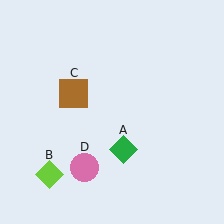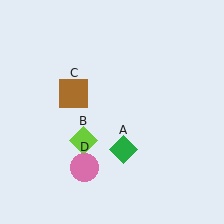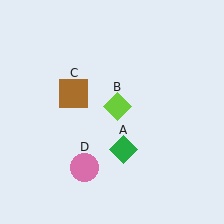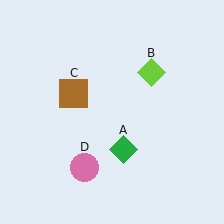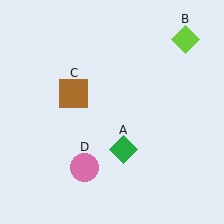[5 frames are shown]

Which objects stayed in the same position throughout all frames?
Green diamond (object A) and brown square (object C) and pink circle (object D) remained stationary.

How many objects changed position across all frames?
1 object changed position: lime diamond (object B).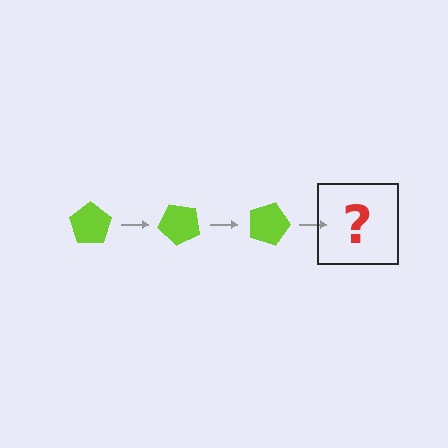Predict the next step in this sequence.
The next step is a lime pentagon rotated 135 degrees.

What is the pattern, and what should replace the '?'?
The pattern is that the pentagon rotates 45 degrees each step. The '?' should be a lime pentagon rotated 135 degrees.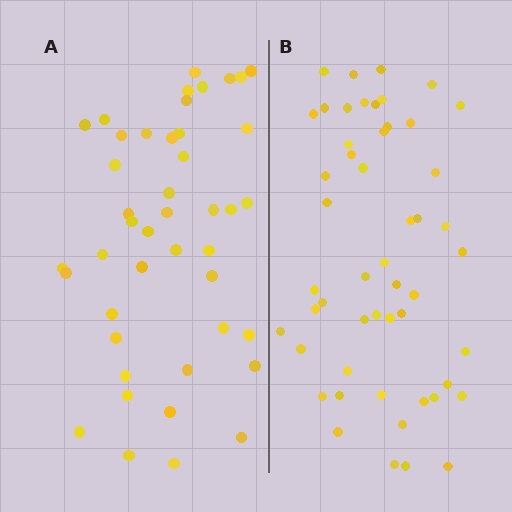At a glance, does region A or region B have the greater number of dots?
Region B (the right region) has more dots.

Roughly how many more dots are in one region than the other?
Region B has roughly 8 or so more dots than region A.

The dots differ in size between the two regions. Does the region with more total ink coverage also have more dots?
No. Region A has more total ink coverage because its dots are larger, but region B actually contains more individual dots. Total area can be misleading — the number of items is what matters here.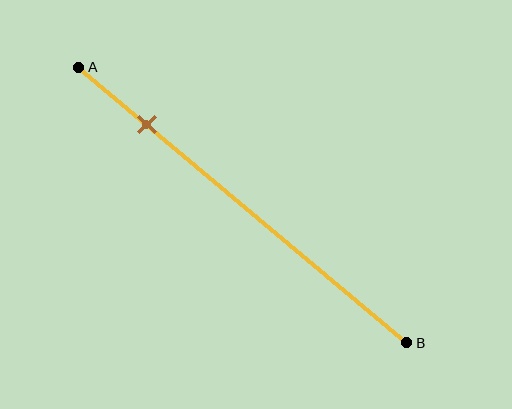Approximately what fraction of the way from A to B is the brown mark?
The brown mark is approximately 20% of the way from A to B.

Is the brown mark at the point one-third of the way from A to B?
No, the mark is at about 20% from A, not at the 33% one-third point.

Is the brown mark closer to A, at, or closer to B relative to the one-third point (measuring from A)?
The brown mark is closer to point A than the one-third point of segment AB.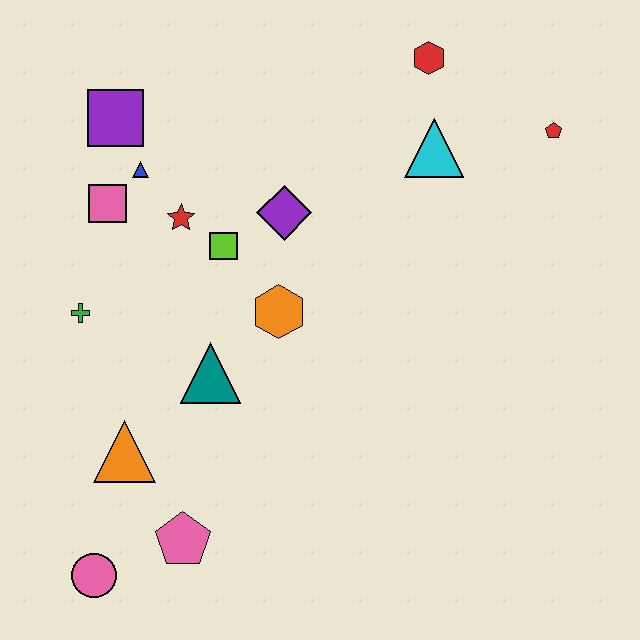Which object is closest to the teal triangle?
The orange hexagon is closest to the teal triangle.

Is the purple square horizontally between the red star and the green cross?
Yes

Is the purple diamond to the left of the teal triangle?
No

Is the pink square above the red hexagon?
No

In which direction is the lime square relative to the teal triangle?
The lime square is above the teal triangle.